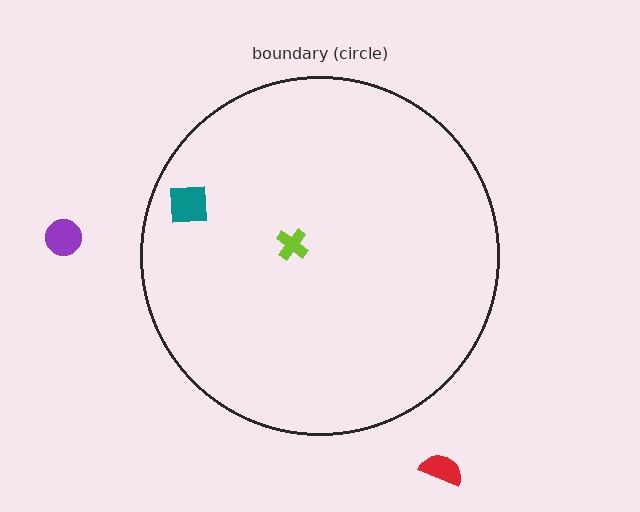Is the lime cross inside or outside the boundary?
Inside.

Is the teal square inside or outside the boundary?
Inside.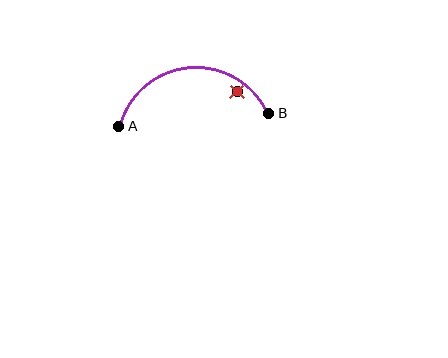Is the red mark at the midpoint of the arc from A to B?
No — the red mark does not lie on the arc at all. It sits slightly inside the curve.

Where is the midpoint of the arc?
The arc midpoint is the point on the curve farthest from the straight line joining A and B. It sits above that line.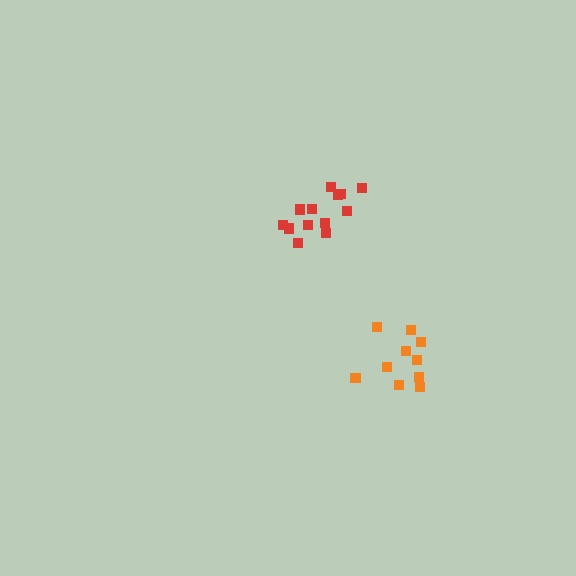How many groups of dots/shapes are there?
There are 2 groups.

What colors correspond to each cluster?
The clusters are colored: red, orange.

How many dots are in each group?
Group 1: 13 dots, Group 2: 10 dots (23 total).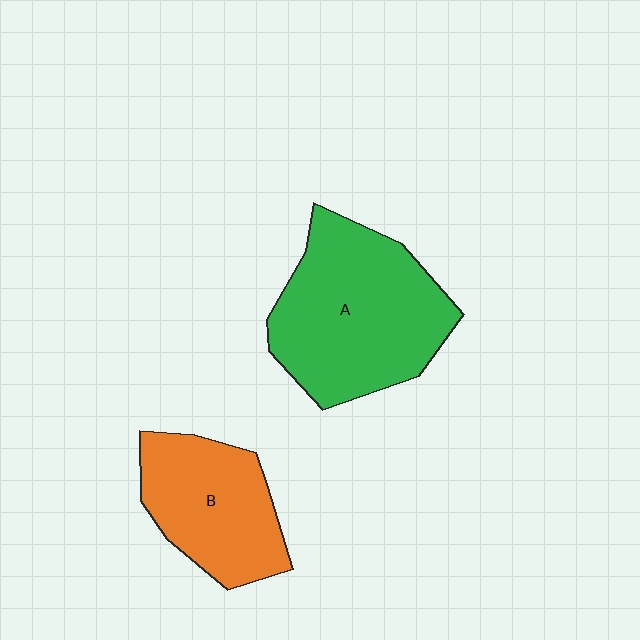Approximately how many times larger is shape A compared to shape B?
Approximately 1.5 times.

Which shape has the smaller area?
Shape B (orange).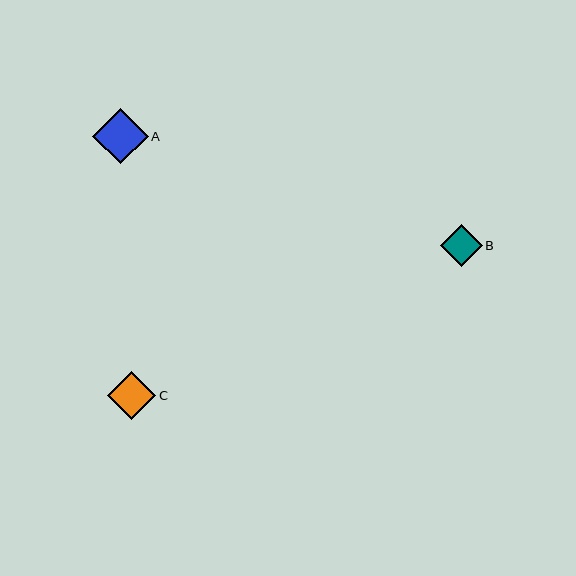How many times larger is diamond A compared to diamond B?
Diamond A is approximately 1.3 times the size of diamond B.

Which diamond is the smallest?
Diamond B is the smallest with a size of approximately 42 pixels.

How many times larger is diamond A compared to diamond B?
Diamond A is approximately 1.3 times the size of diamond B.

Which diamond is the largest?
Diamond A is the largest with a size of approximately 55 pixels.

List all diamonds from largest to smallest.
From largest to smallest: A, C, B.